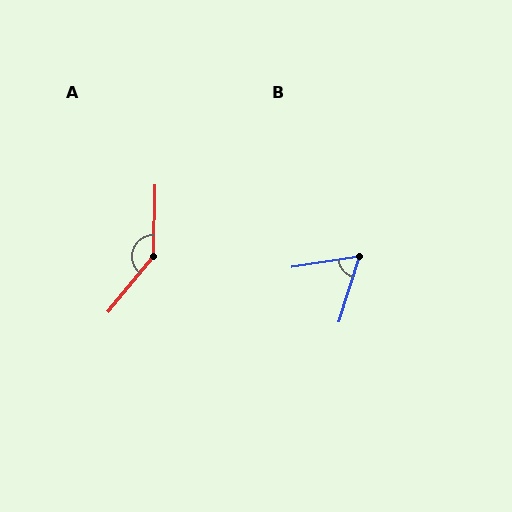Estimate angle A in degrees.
Approximately 142 degrees.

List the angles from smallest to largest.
B (64°), A (142°).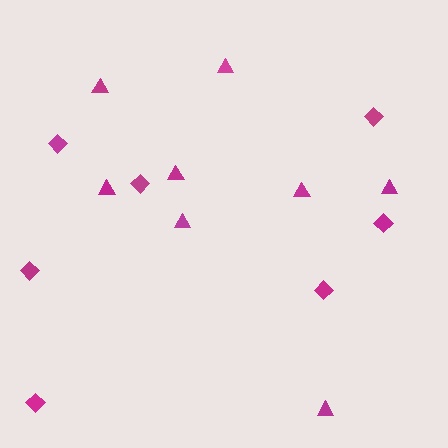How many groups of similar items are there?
There are 2 groups: one group of diamonds (7) and one group of triangles (8).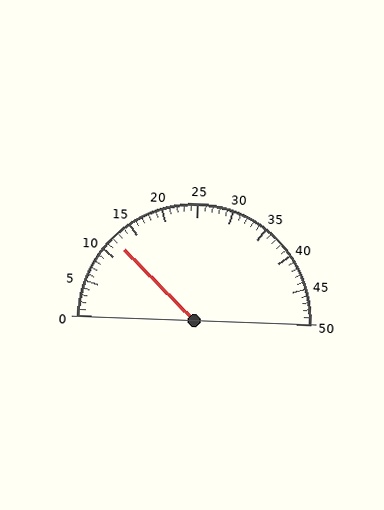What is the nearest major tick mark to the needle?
The nearest major tick mark is 10.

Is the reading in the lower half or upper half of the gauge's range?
The reading is in the lower half of the range (0 to 50).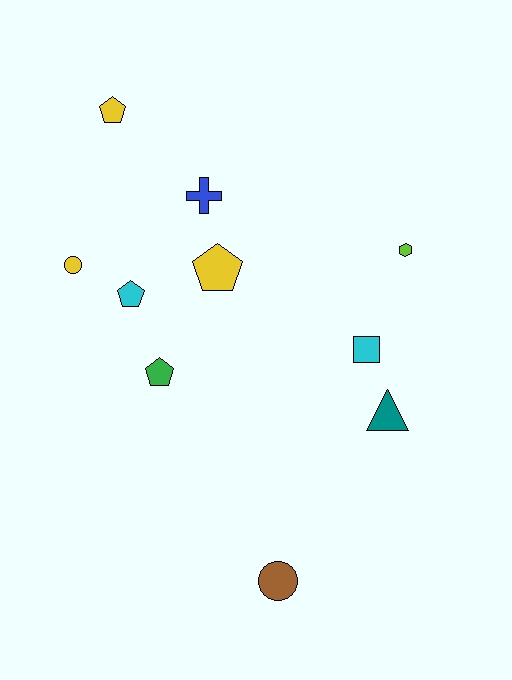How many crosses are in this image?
There is 1 cross.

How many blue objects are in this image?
There is 1 blue object.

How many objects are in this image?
There are 10 objects.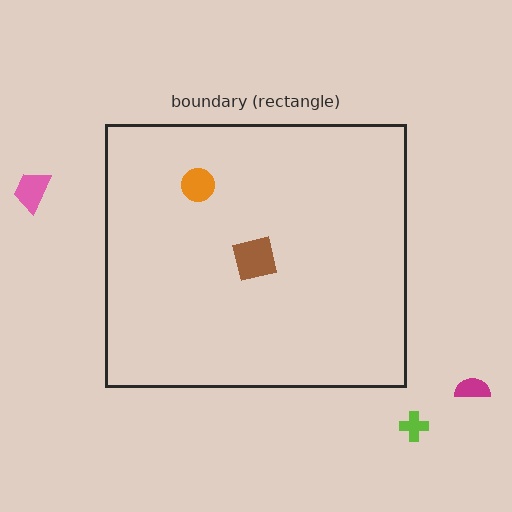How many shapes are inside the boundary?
2 inside, 3 outside.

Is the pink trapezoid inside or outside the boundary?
Outside.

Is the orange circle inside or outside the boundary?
Inside.